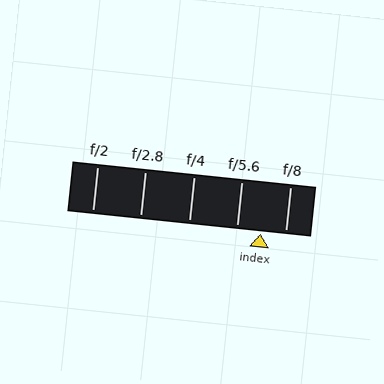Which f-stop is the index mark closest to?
The index mark is closest to f/5.6.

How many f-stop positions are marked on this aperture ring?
There are 5 f-stop positions marked.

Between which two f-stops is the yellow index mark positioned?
The index mark is between f/5.6 and f/8.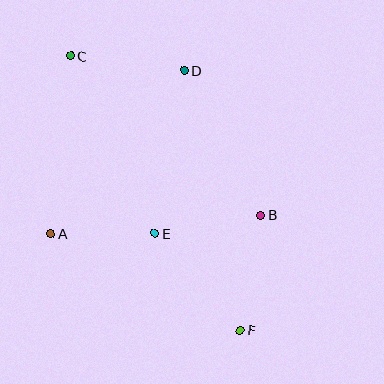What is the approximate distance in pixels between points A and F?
The distance between A and F is approximately 212 pixels.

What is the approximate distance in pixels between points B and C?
The distance between B and C is approximately 248 pixels.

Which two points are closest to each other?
Points A and E are closest to each other.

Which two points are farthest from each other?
Points C and F are farthest from each other.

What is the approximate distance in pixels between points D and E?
The distance between D and E is approximately 166 pixels.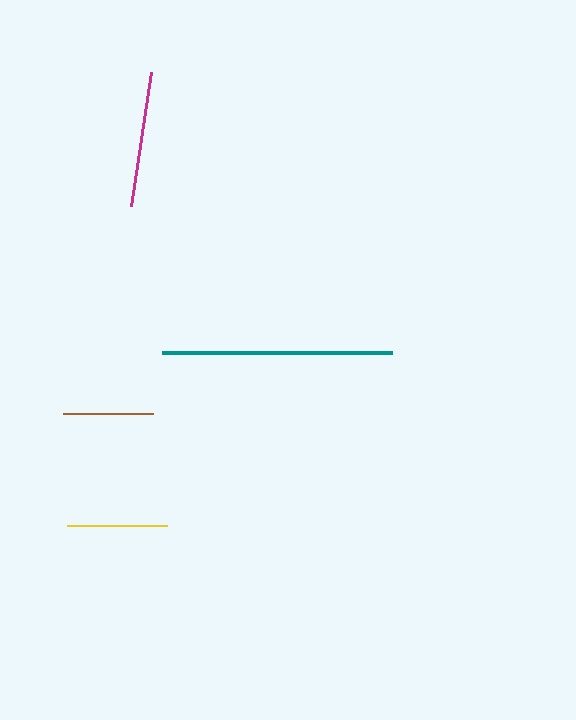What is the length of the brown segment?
The brown segment is approximately 90 pixels long.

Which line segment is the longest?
The teal line is the longest at approximately 230 pixels.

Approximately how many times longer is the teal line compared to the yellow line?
The teal line is approximately 2.3 times the length of the yellow line.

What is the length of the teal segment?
The teal segment is approximately 230 pixels long.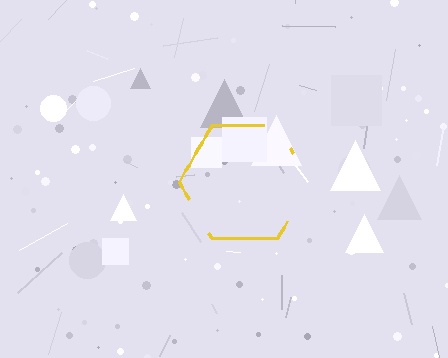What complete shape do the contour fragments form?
The contour fragments form a hexagon.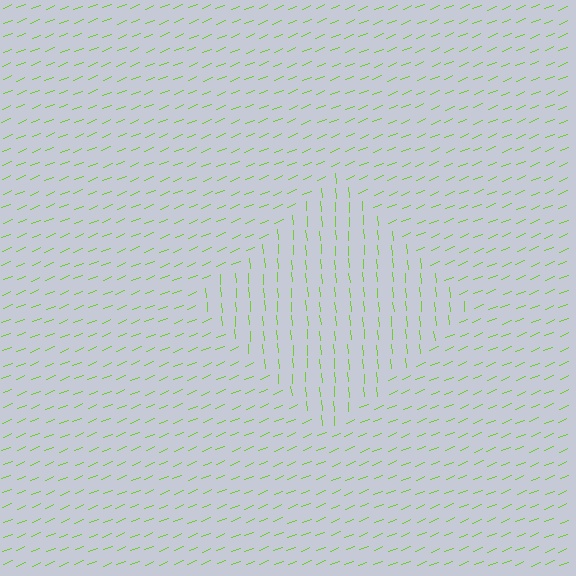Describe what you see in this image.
The image is filled with small lime line segments. A diamond region in the image has lines oriented differently from the surrounding lines, creating a visible texture boundary.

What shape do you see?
I see a diamond.